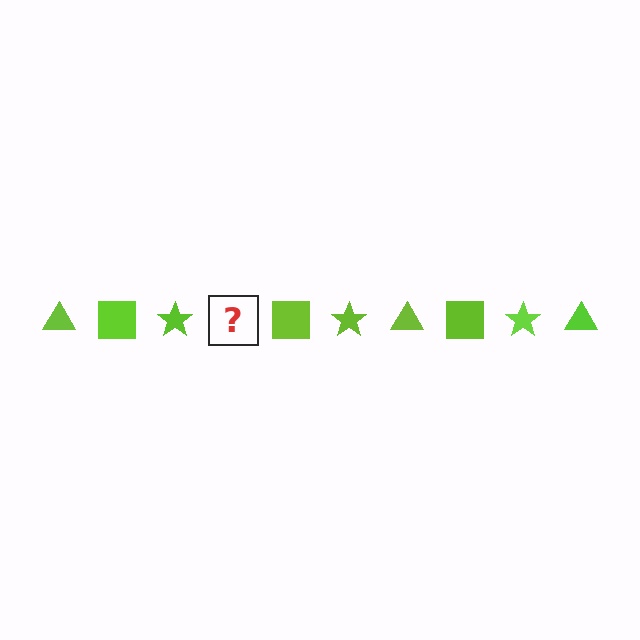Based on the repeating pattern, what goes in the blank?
The blank should be a lime triangle.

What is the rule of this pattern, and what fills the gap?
The rule is that the pattern cycles through triangle, square, star shapes in lime. The gap should be filled with a lime triangle.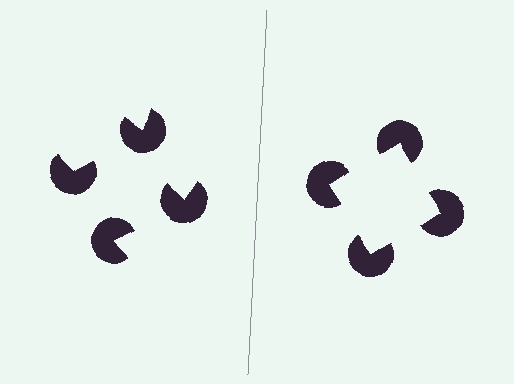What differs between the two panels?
The pac-man discs are positioned identically on both sides; only the wedge orientations differ. On the right they align to a square; on the left they are misaligned.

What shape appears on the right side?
An illusory square.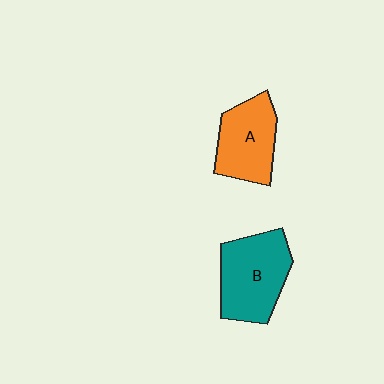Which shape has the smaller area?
Shape A (orange).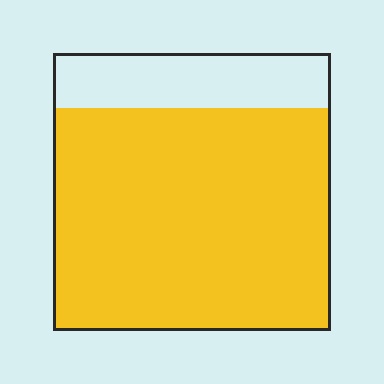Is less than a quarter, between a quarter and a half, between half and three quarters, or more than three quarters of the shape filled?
More than three quarters.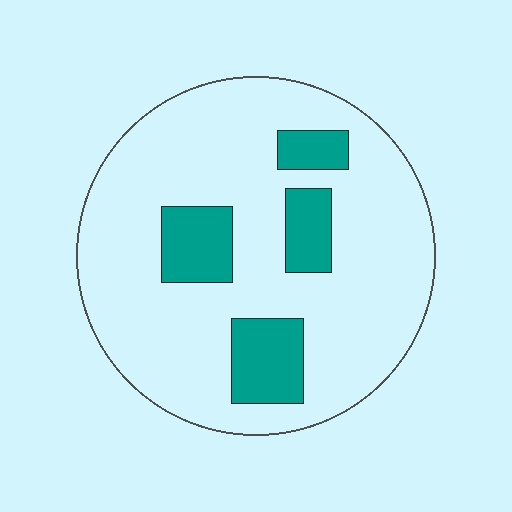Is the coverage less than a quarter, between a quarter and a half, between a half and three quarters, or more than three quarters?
Less than a quarter.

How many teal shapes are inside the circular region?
4.